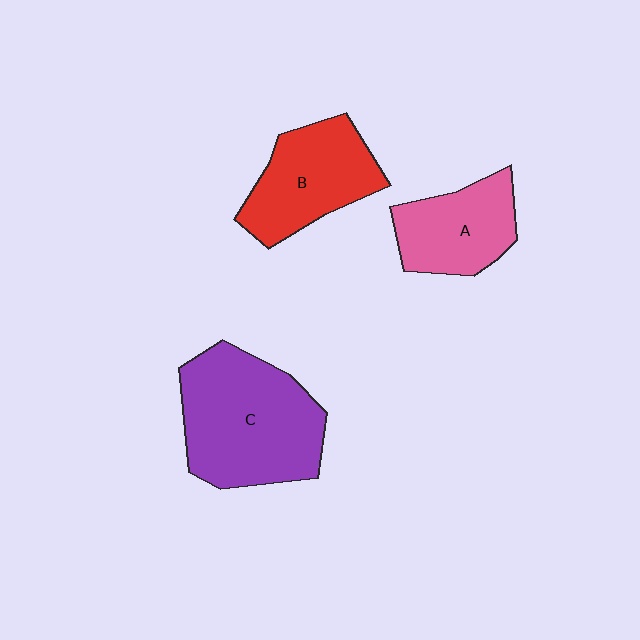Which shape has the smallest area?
Shape A (pink).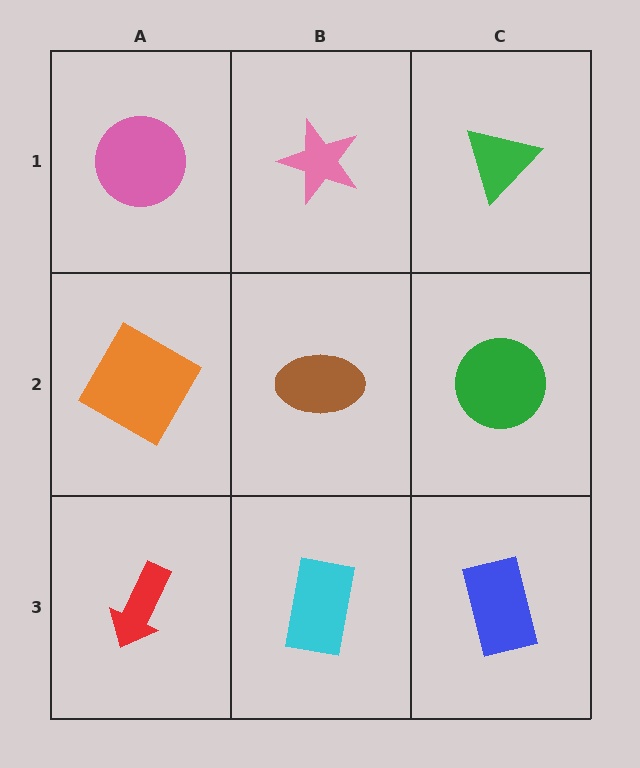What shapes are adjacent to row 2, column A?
A pink circle (row 1, column A), a red arrow (row 3, column A), a brown ellipse (row 2, column B).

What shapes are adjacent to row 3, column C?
A green circle (row 2, column C), a cyan rectangle (row 3, column B).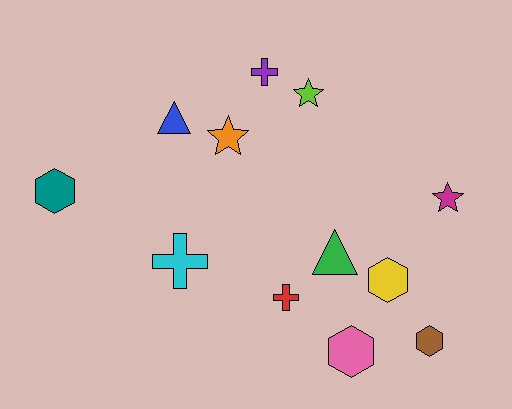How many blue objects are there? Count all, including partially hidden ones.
There is 1 blue object.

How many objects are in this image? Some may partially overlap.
There are 12 objects.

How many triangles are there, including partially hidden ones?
There are 2 triangles.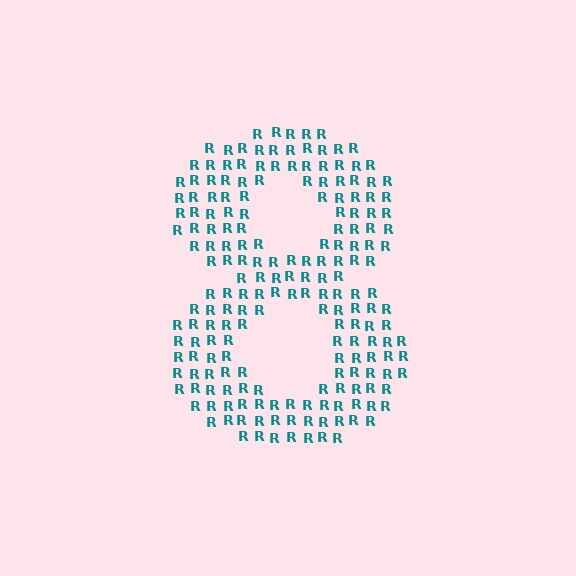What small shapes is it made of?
It is made of small letter R's.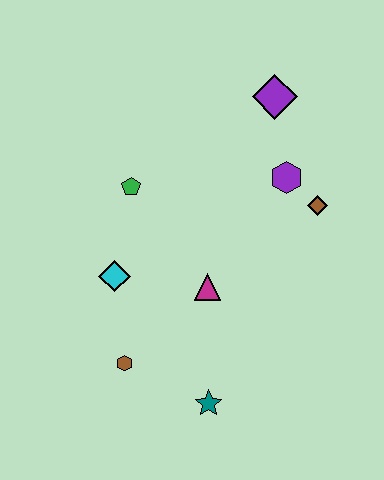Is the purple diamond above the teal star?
Yes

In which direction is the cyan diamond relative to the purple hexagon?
The cyan diamond is to the left of the purple hexagon.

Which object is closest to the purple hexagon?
The brown diamond is closest to the purple hexagon.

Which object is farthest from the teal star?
The purple diamond is farthest from the teal star.